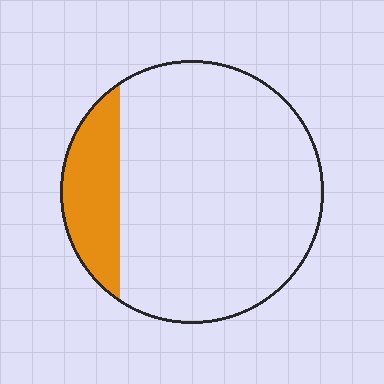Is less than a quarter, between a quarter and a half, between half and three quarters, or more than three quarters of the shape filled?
Less than a quarter.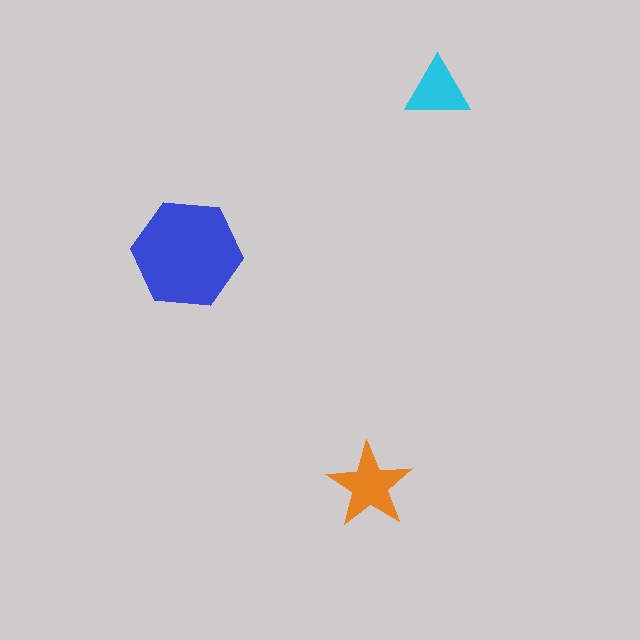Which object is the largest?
The blue hexagon.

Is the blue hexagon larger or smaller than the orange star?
Larger.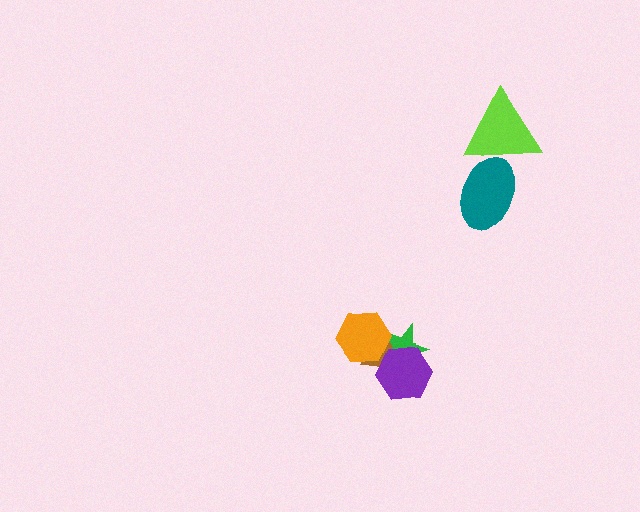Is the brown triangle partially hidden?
Yes, it is partially covered by another shape.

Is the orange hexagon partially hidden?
No, no other shape covers it.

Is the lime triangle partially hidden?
Yes, it is partially covered by another shape.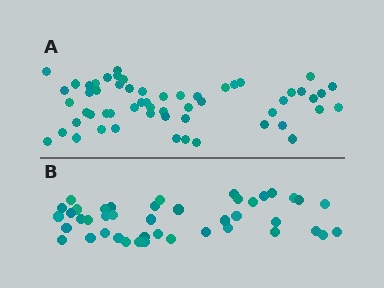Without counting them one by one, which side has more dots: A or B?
Region A (the top region) has more dots.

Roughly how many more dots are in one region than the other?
Region A has approximately 15 more dots than region B.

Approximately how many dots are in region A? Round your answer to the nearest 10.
About 60 dots. (The exact count is 57, which rounds to 60.)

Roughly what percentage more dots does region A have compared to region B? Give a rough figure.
About 35% more.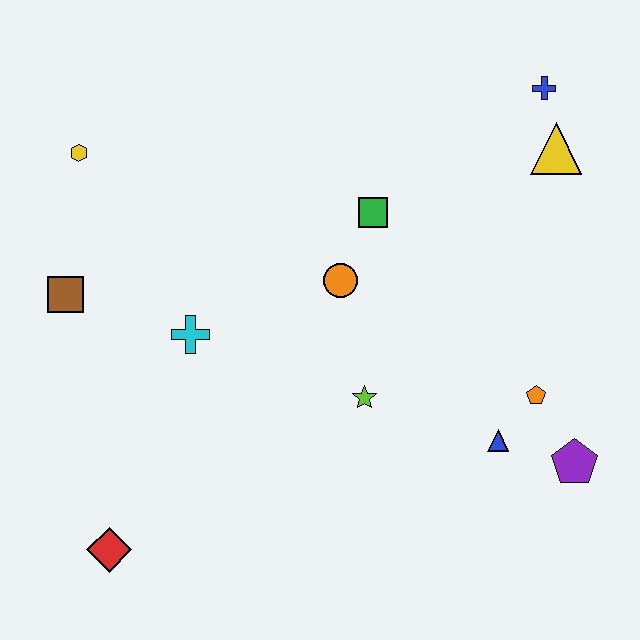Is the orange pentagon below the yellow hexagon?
Yes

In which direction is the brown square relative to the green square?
The brown square is to the left of the green square.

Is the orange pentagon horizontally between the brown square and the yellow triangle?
Yes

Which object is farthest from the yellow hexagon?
The purple pentagon is farthest from the yellow hexagon.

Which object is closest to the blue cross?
The yellow triangle is closest to the blue cross.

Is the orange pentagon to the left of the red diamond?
No